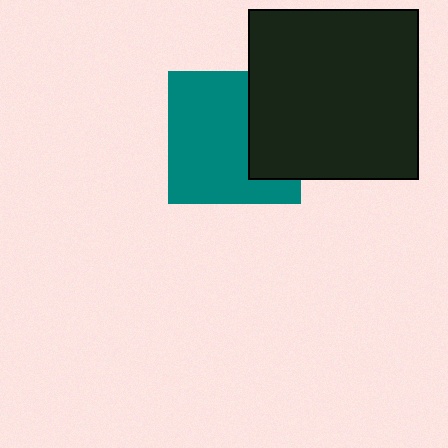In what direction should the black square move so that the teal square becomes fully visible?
The black square should move right. That is the shortest direction to clear the overlap and leave the teal square fully visible.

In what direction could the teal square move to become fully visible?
The teal square could move left. That would shift it out from behind the black square entirely.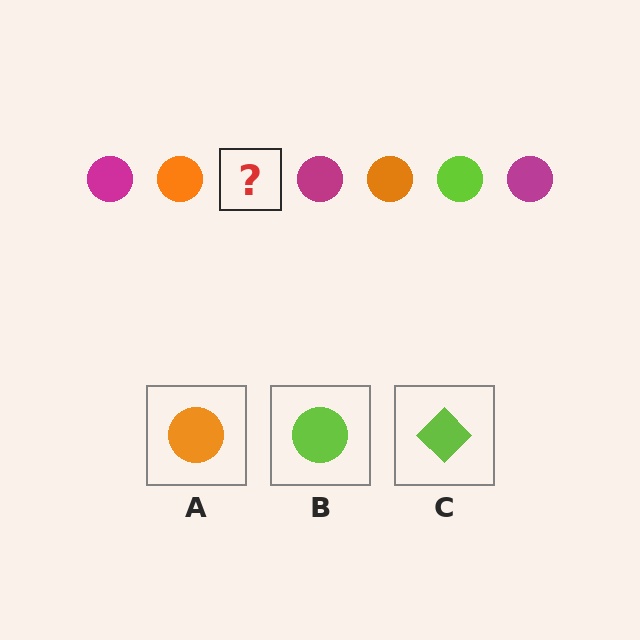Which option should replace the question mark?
Option B.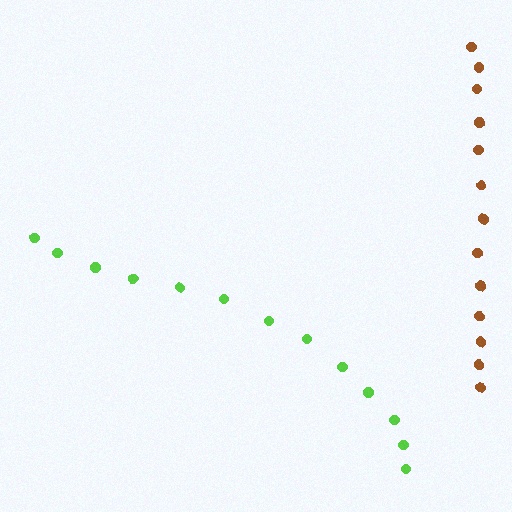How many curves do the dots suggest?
There are 2 distinct paths.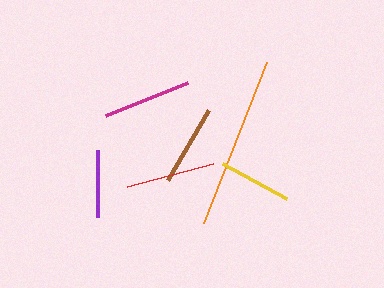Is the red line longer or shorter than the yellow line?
The red line is longer than the yellow line.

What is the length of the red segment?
The red segment is approximately 89 pixels long.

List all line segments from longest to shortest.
From longest to shortest: orange, red, magenta, brown, yellow, purple.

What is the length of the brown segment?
The brown segment is approximately 81 pixels long.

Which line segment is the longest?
The orange line is the longest at approximately 173 pixels.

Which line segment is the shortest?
The purple line is the shortest at approximately 67 pixels.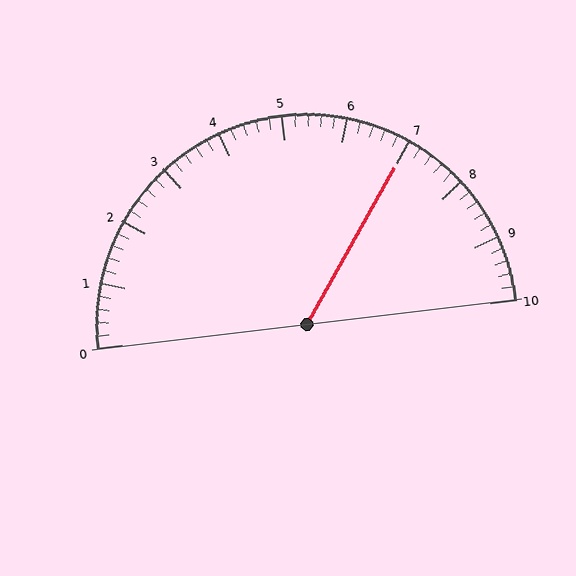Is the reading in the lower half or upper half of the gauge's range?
The reading is in the upper half of the range (0 to 10).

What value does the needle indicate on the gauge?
The needle indicates approximately 7.0.